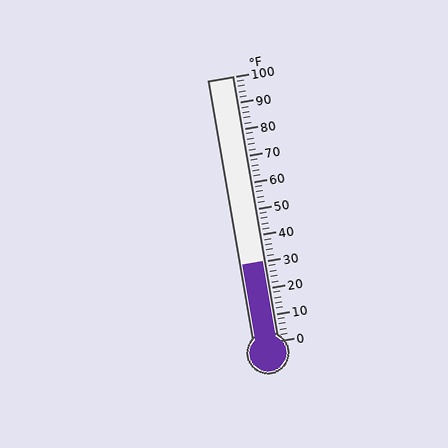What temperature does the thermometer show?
The thermometer shows approximately 30°F.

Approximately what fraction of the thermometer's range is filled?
The thermometer is filled to approximately 30% of its range.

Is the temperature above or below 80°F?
The temperature is below 80°F.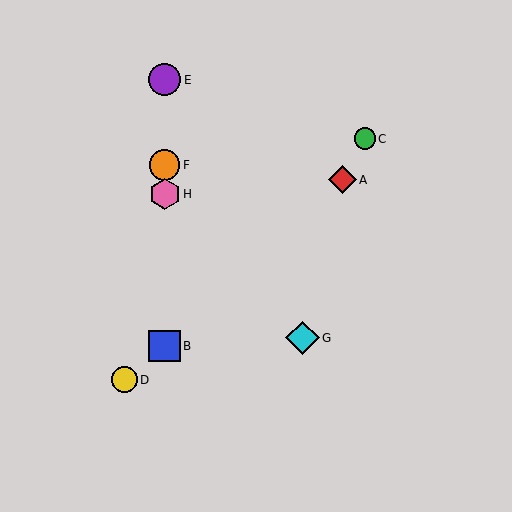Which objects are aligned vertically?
Objects B, E, F, H are aligned vertically.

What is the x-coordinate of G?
Object G is at x≈303.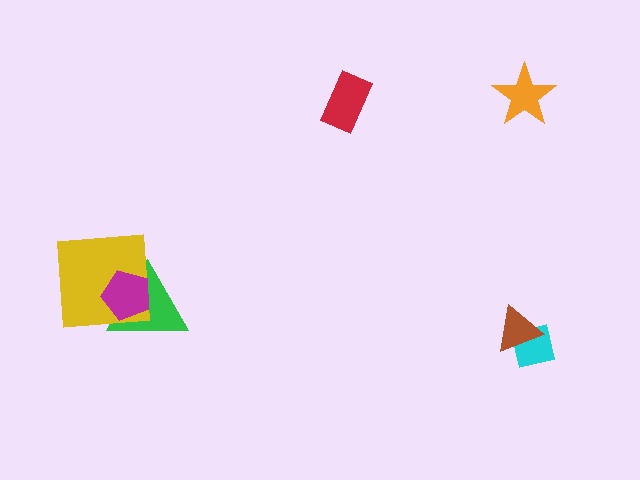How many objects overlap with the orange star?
0 objects overlap with the orange star.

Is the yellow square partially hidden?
Yes, it is partially covered by another shape.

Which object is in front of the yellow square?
The magenta pentagon is in front of the yellow square.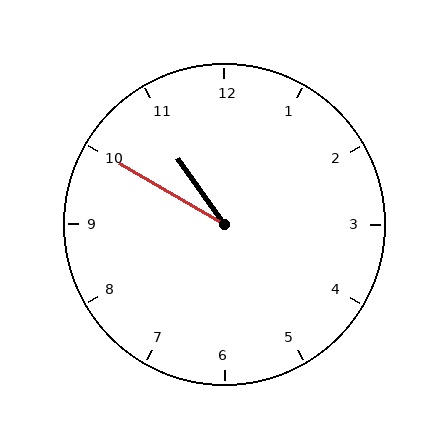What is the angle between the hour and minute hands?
Approximately 25 degrees.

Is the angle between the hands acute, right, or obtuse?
It is acute.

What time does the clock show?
10:50.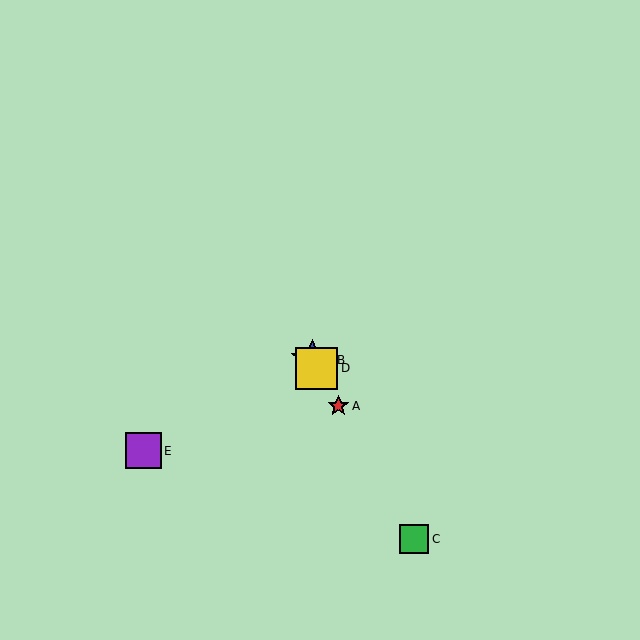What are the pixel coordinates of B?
Object B is at (312, 360).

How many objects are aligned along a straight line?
4 objects (A, B, C, D) are aligned along a straight line.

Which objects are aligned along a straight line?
Objects A, B, C, D are aligned along a straight line.